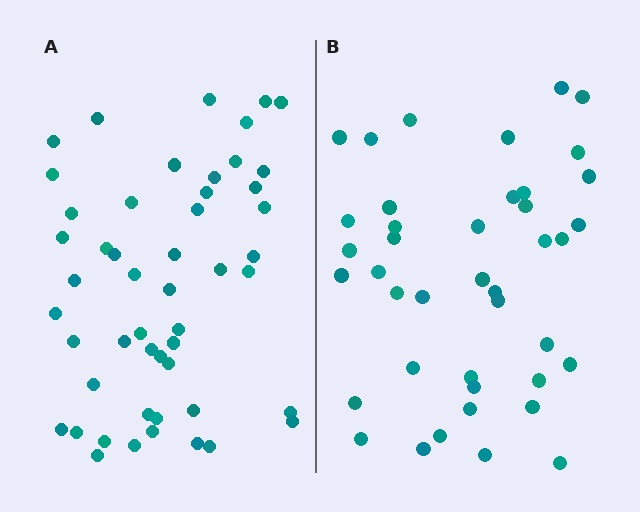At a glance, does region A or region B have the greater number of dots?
Region A (the left region) has more dots.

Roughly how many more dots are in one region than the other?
Region A has roughly 8 or so more dots than region B.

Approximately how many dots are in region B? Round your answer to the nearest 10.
About 40 dots. (The exact count is 41, which rounds to 40.)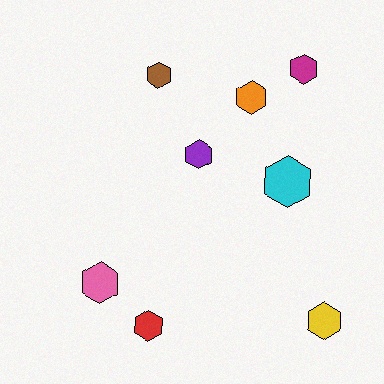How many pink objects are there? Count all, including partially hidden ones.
There is 1 pink object.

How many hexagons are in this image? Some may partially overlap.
There are 8 hexagons.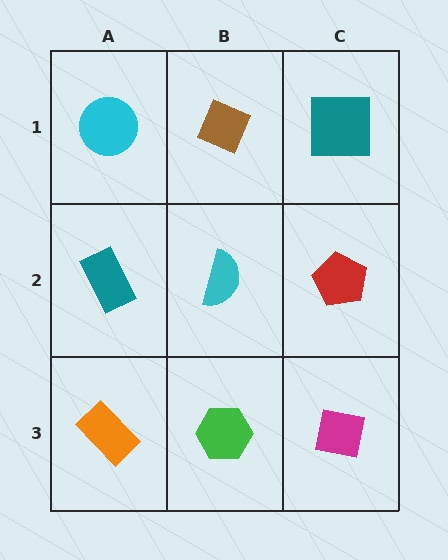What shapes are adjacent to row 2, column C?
A teal square (row 1, column C), a magenta square (row 3, column C), a cyan semicircle (row 2, column B).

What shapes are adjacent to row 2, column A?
A cyan circle (row 1, column A), an orange rectangle (row 3, column A), a cyan semicircle (row 2, column B).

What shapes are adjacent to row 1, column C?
A red pentagon (row 2, column C), a brown diamond (row 1, column B).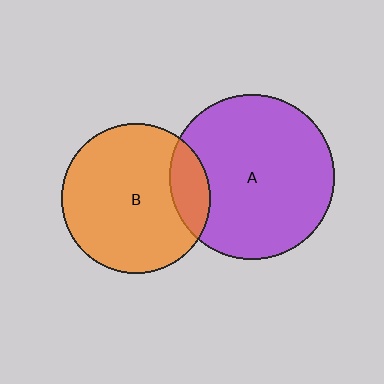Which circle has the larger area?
Circle A (purple).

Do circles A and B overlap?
Yes.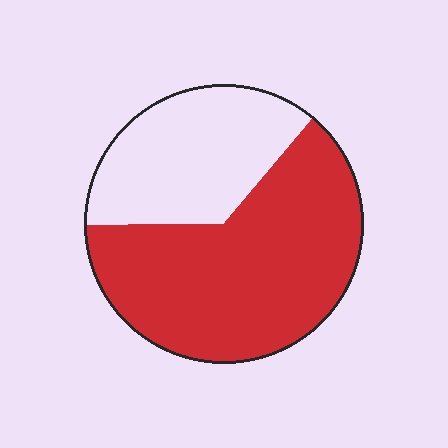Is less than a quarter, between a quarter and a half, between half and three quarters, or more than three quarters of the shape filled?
Between half and three quarters.